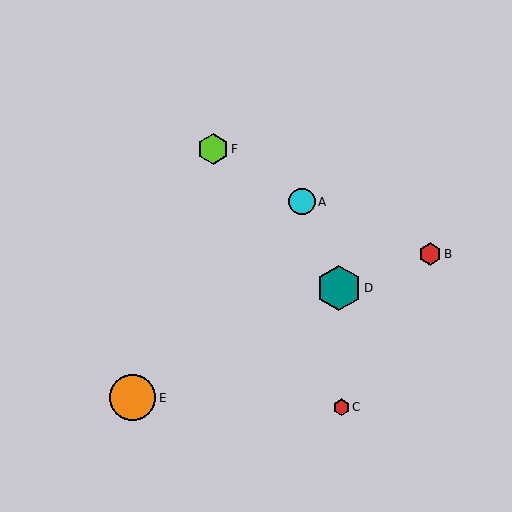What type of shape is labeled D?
Shape D is a teal hexagon.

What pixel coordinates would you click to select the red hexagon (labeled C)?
Click at (341, 407) to select the red hexagon C.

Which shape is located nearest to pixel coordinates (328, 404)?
The red hexagon (labeled C) at (341, 407) is nearest to that location.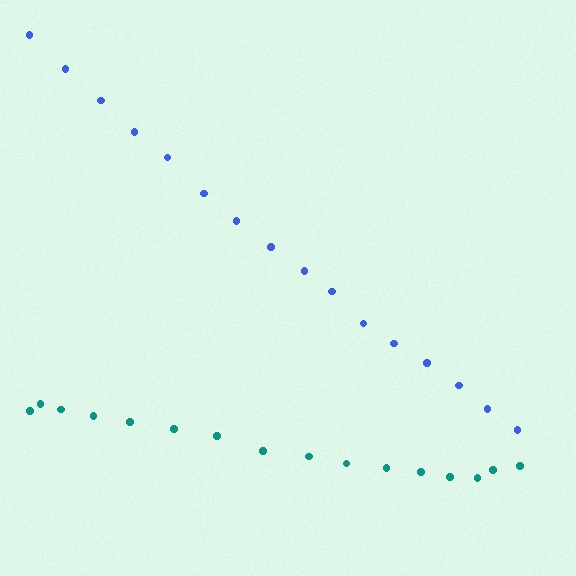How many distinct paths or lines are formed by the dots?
There are 2 distinct paths.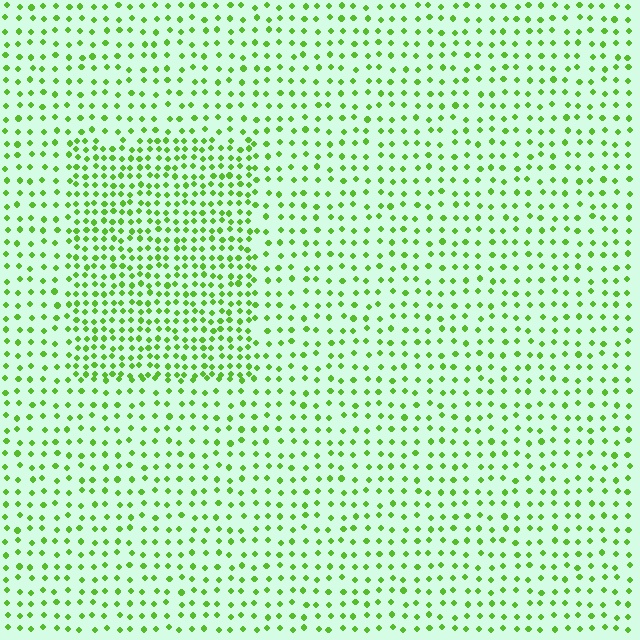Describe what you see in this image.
The image contains small lime elements arranged at two different densities. A rectangle-shaped region is visible where the elements are more densely packed than the surrounding area.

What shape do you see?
I see a rectangle.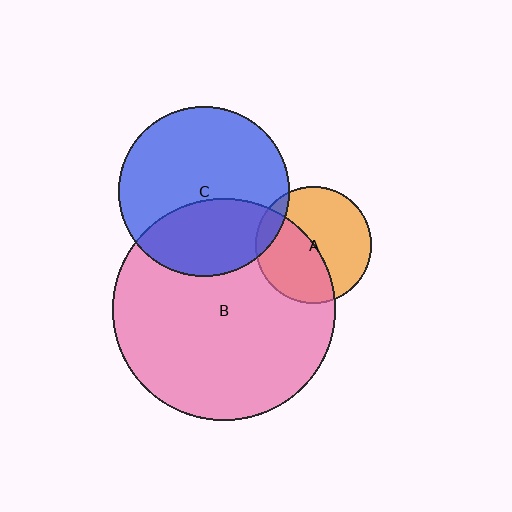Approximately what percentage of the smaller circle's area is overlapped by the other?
Approximately 45%.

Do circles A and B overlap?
Yes.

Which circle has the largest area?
Circle B (pink).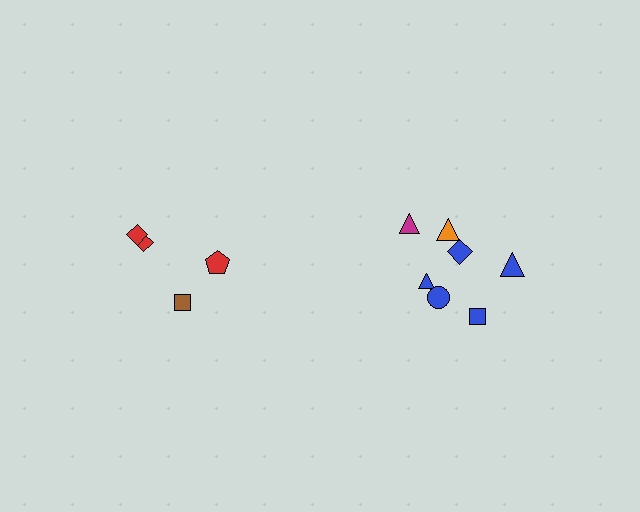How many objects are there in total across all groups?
There are 11 objects.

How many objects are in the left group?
There are 4 objects.